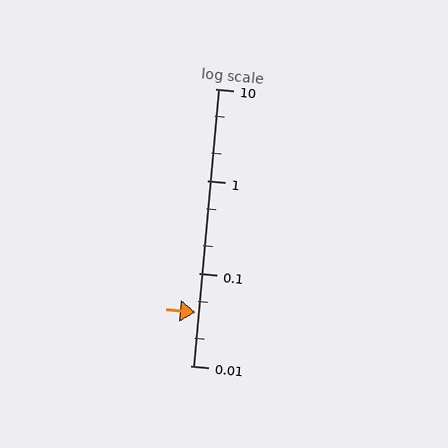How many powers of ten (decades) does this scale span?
The scale spans 3 decades, from 0.01 to 10.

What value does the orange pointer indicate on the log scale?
The pointer indicates approximately 0.038.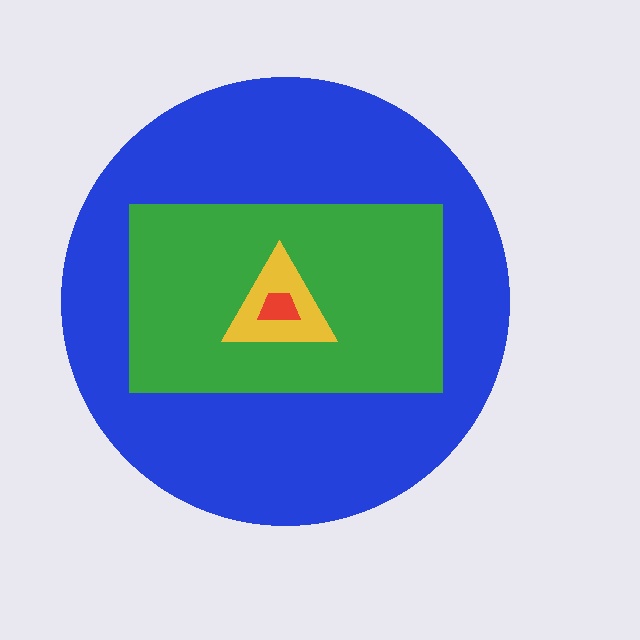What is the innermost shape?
The red trapezoid.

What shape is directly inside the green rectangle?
The yellow triangle.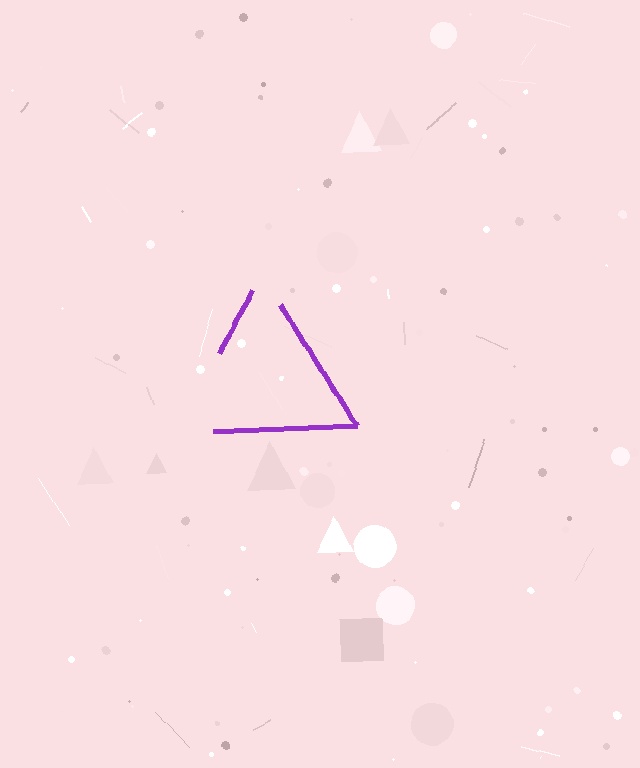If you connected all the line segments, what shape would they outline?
They would outline a triangle.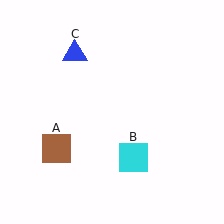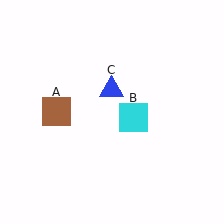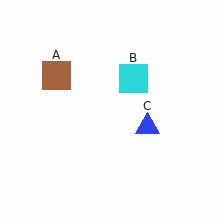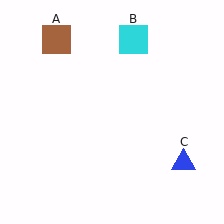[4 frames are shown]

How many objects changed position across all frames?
3 objects changed position: brown square (object A), cyan square (object B), blue triangle (object C).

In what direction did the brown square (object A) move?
The brown square (object A) moved up.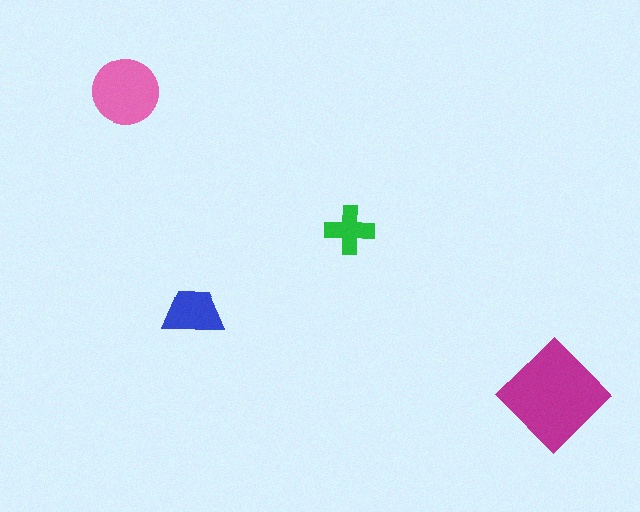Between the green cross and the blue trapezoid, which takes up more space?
The blue trapezoid.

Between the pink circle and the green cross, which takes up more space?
The pink circle.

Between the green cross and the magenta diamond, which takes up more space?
The magenta diamond.